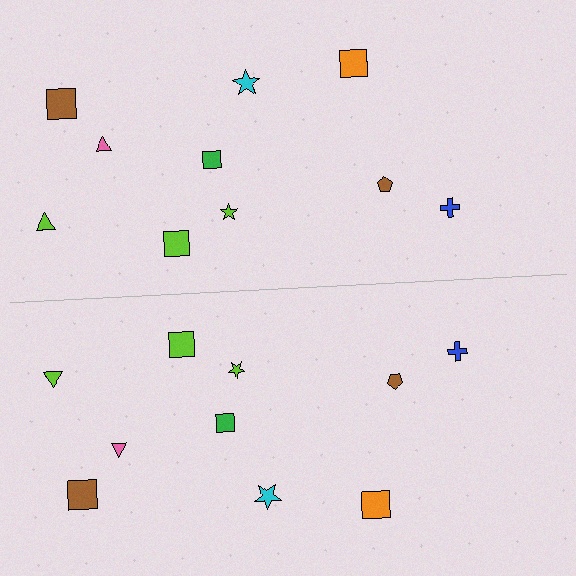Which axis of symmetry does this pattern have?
The pattern has a horizontal axis of symmetry running through the center of the image.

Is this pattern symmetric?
Yes, this pattern has bilateral (reflection) symmetry.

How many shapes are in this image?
There are 20 shapes in this image.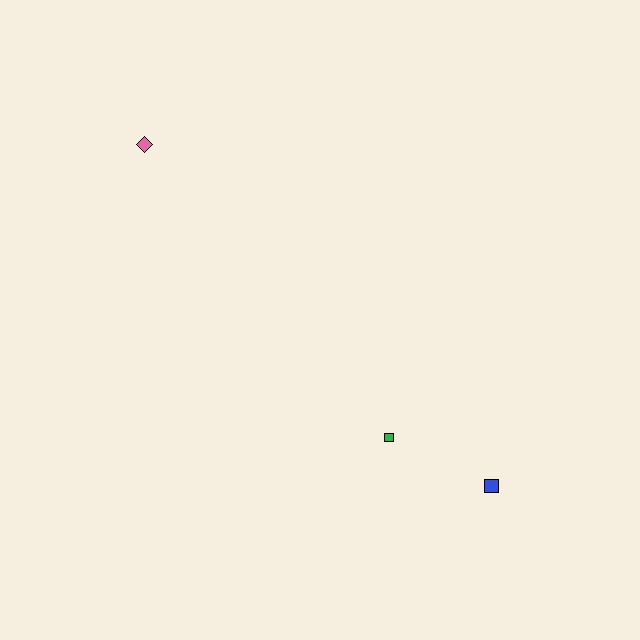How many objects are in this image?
There are 3 objects.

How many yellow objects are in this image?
There are no yellow objects.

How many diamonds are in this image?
There is 1 diamond.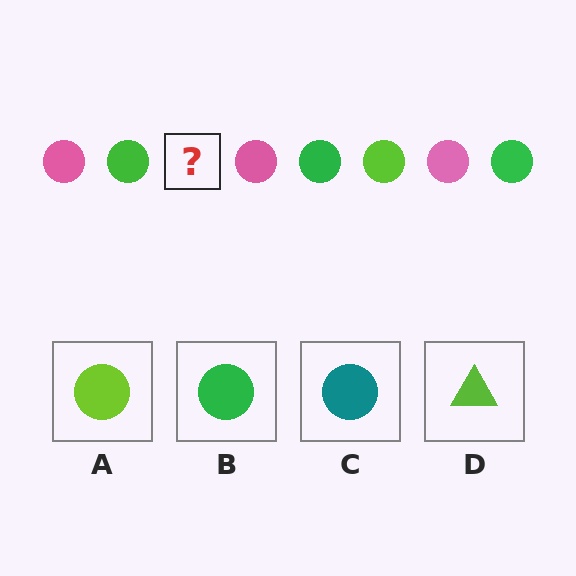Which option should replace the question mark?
Option A.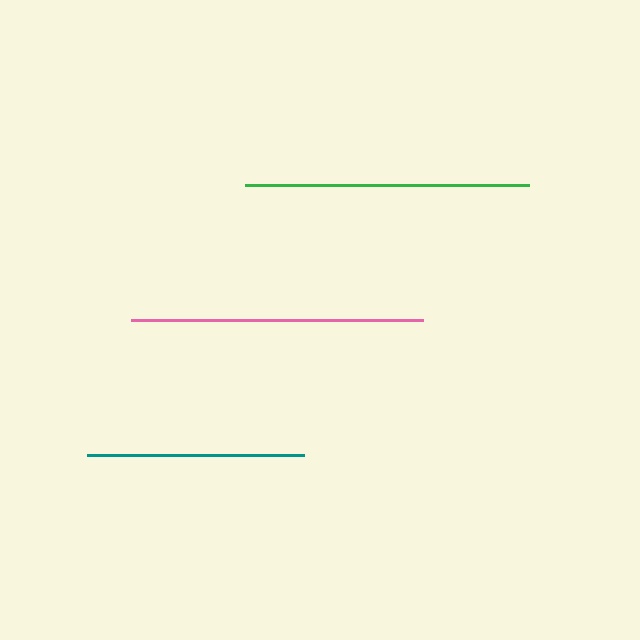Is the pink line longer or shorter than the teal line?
The pink line is longer than the teal line.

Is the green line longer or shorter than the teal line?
The green line is longer than the teal line.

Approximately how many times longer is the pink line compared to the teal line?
The pink line is approximately 1.4 times the length of the teal line.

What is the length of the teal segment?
The teal segment is approximately 217 pixels long.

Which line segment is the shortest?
The teal line is the shortest at approximately 217 pixels.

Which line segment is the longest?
The pink line is the longest at approximately 293 pixels.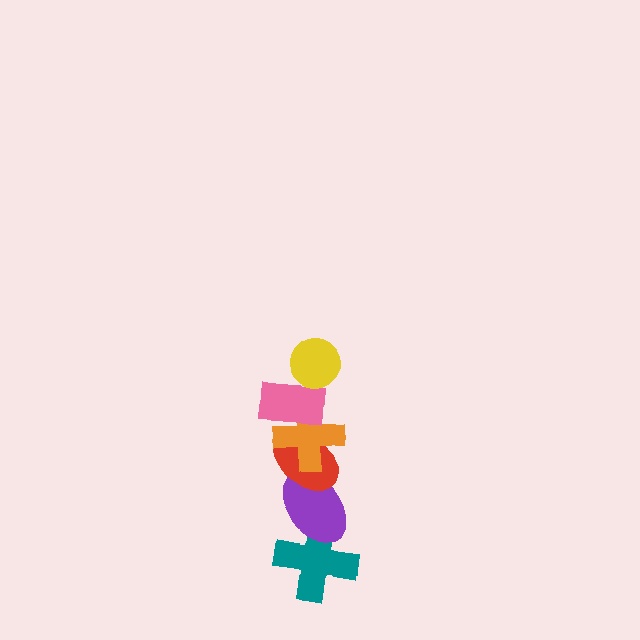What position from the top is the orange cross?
The orange cross is 3rd from the top.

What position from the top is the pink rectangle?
The pink rectangle is 2nd from the top.